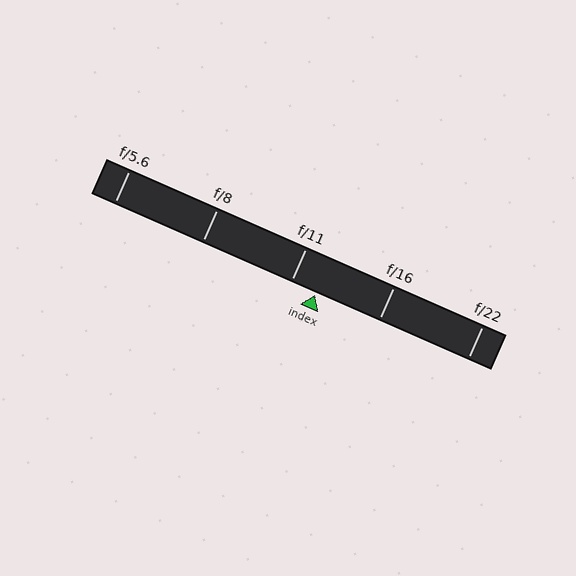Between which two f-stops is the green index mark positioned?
The index mark is between f/11 and f/16.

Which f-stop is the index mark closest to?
The index mark is closest to f/11.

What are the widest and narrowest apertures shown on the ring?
The widest aperture shown is f/5.6 and the narrowest is f/22.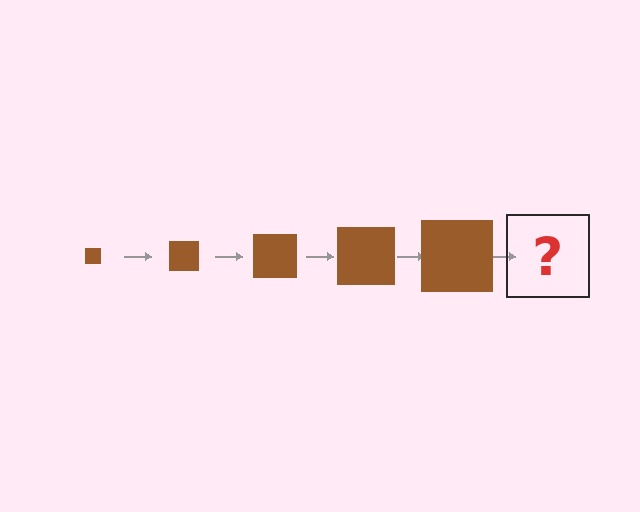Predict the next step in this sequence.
The next step is a brown square, larger than the previous one.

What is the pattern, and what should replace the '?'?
The pattern is that the square gets progressively larger each step. The '?' should be a brown square, larger than the previous one.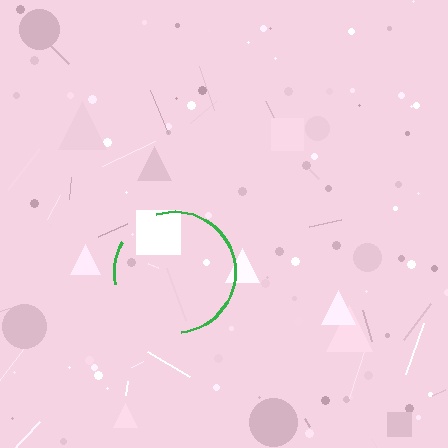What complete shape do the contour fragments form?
The contour fragments form a circle.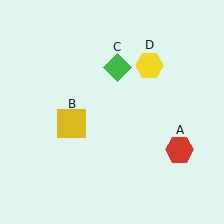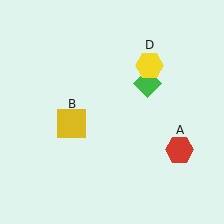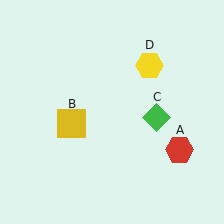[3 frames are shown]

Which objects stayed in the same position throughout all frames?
Red hexagon (object A) and yellow square (object B) and yellow hexagon (object D) remained stationary.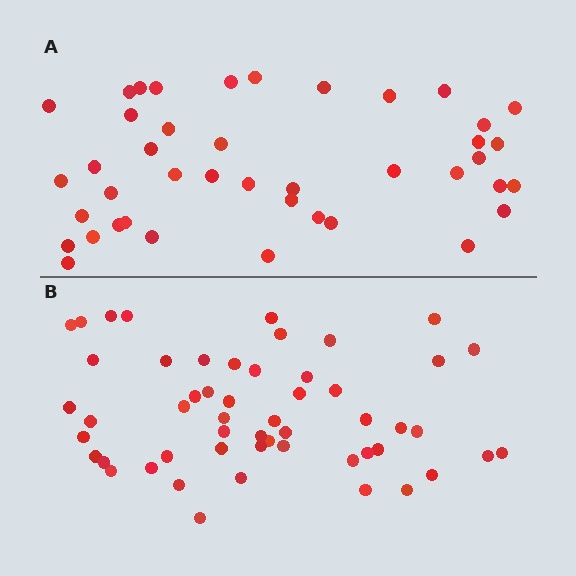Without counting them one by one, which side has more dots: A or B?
Region B (the bottom region) has more dots.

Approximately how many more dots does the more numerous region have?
Region B has roughly 12 or so more dots than region A.